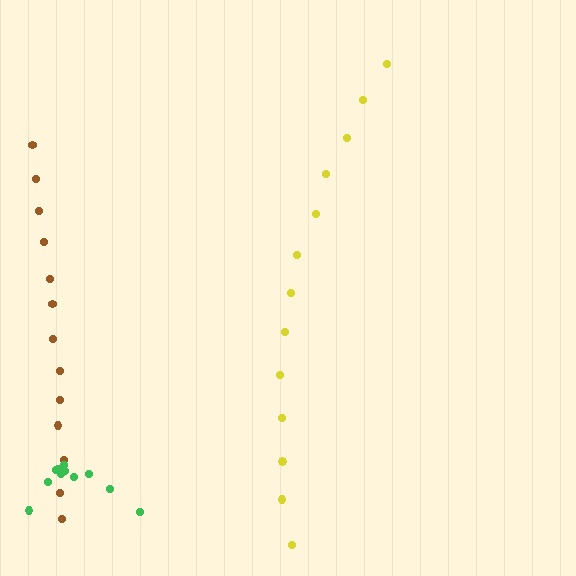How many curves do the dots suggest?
There are 3 distinct paths.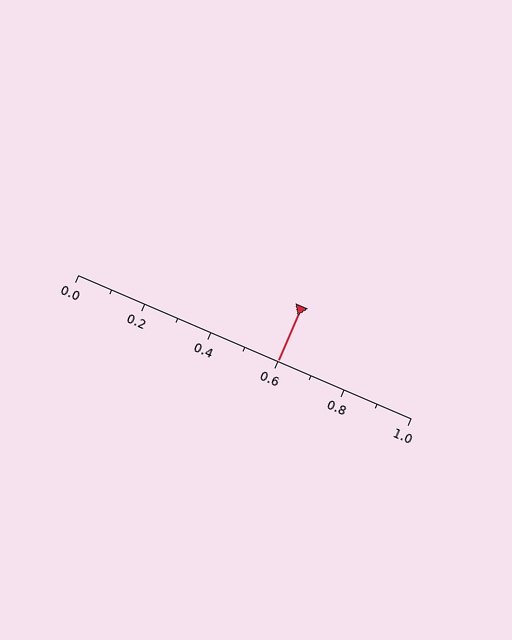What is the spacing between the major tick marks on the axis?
The major ticks are spaced 0.2 apart.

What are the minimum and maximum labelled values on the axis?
The axis runs from 0.0 to 1.0.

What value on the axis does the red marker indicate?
The marker indicates approximately 0.6.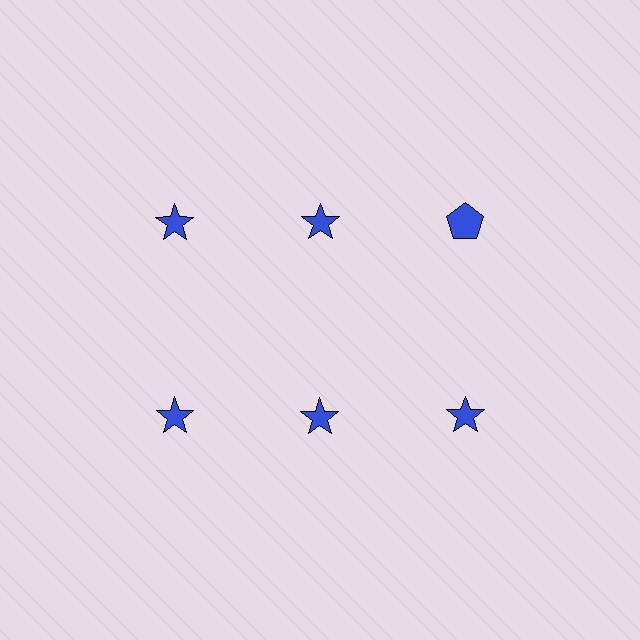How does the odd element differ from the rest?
It has a different shape: pentagon instead of star.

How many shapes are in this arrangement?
There are 6 shapes arranged in a grid pattern.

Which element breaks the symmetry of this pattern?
The blue pentagon in the top row, center column breaks the symmetry. All other shapes are blue stars.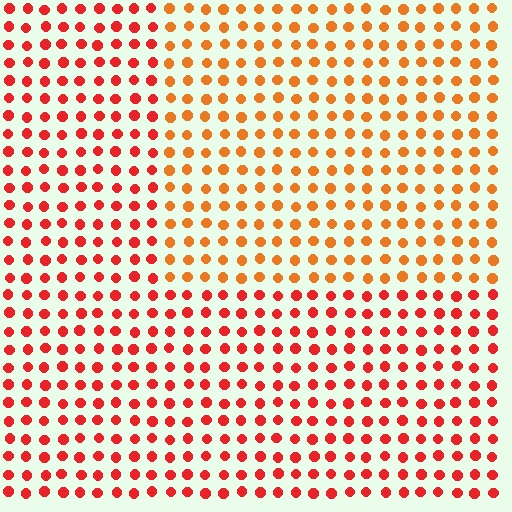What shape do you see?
I see a rectangle.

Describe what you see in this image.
The image is filled with small red elements in a uniform arrangement. A rectangle-shaped region is visible where the elements are tinted to a slightly different hue, forming a subtle color boundary.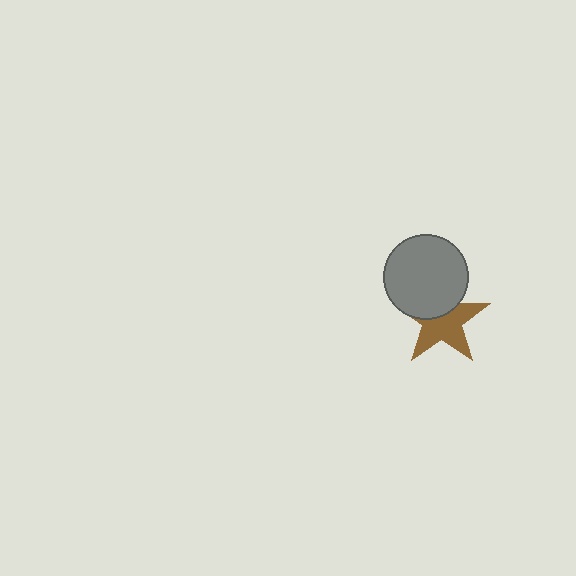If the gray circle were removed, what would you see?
You would see the complete brown star.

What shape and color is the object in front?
The object in front is a gray circle.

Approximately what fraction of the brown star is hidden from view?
Roughly 39% of the brown star is hidden behind the gray circle.